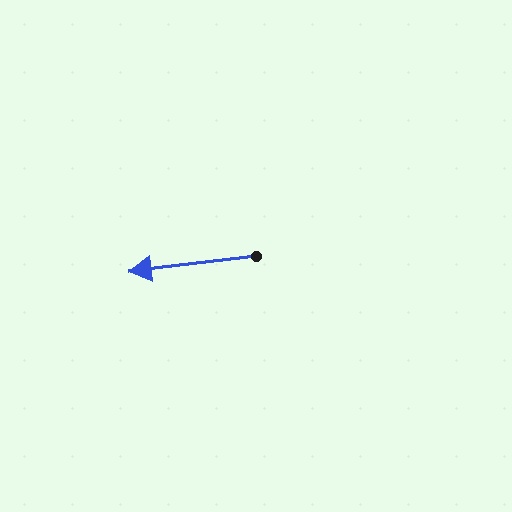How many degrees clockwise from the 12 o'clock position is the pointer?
Approximately 263 degrees.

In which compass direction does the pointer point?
West.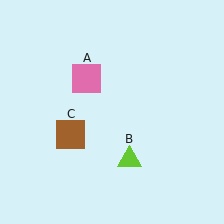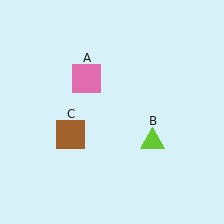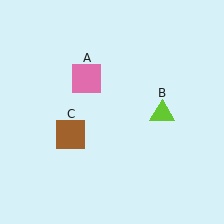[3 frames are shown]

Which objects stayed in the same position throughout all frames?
Pink square (object A) and brown square (object C) remained stationary.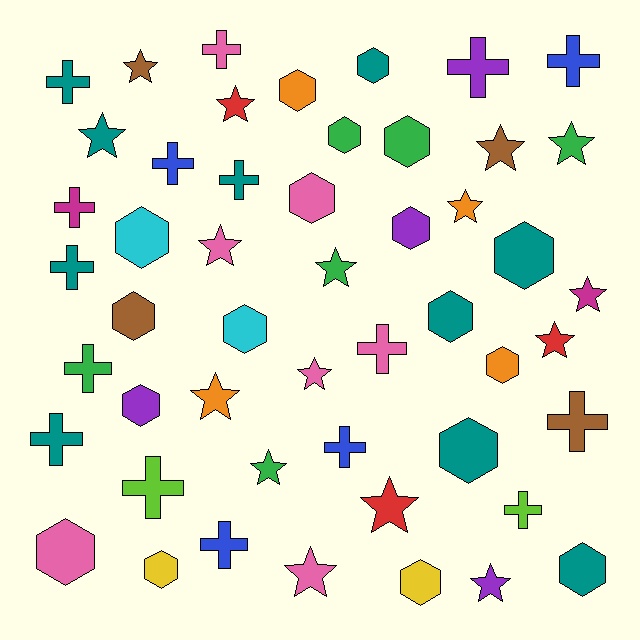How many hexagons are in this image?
There are 18 hexagons.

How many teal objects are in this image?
There are 10 teal objects.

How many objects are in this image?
There are 50 objects.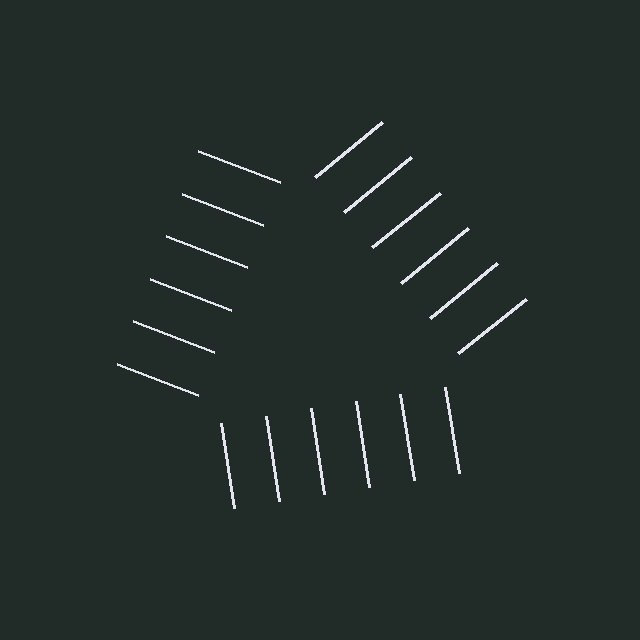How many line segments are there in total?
18 — 6 along each of the 3 edges.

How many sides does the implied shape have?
3 sides — the line-ends trace a triangle.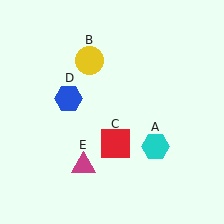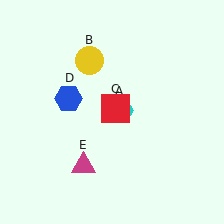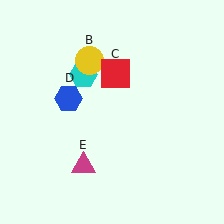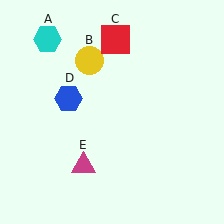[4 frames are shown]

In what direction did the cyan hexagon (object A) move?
The cyan hexagon (object A) moved up and to the left.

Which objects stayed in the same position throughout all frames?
Yellow circle (object B) and blue hexagon (object D) and magenta triangle (object E) remained stationary.